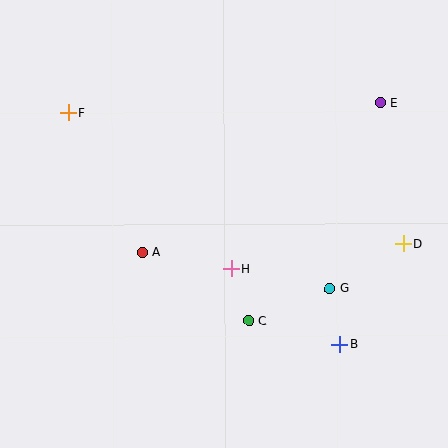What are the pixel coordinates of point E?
Point E is at (381, 103).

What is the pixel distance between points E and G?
The distance between E and G is 192 pixels.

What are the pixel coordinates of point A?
Point A is at (143, 253).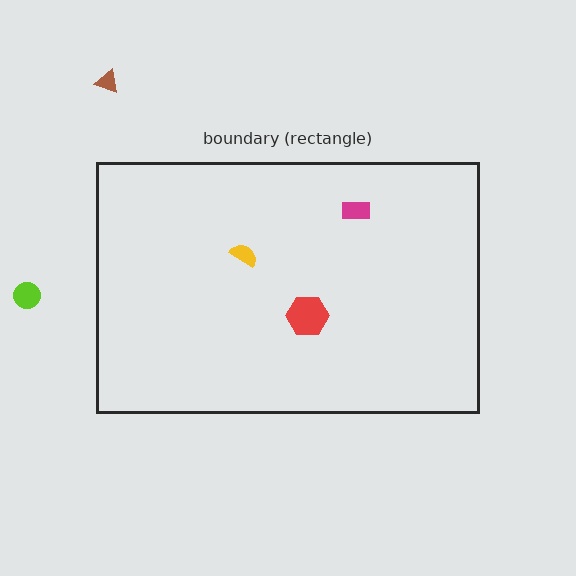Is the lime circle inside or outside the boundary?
Outside.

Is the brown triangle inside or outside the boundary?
Outside.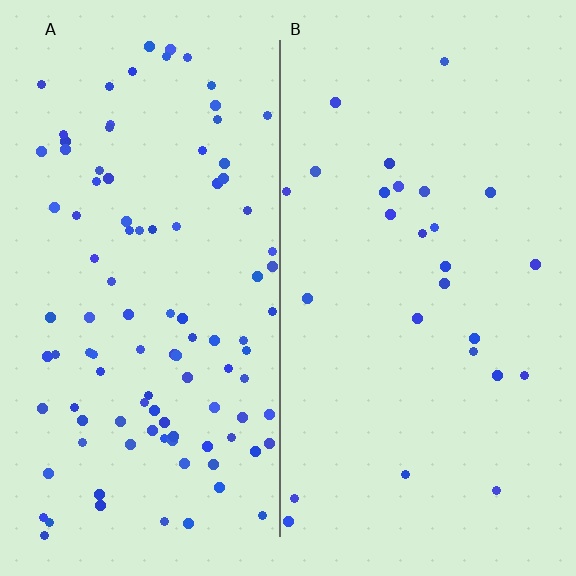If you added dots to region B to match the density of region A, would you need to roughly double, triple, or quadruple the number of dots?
Approximately quadruple.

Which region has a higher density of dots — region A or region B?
A (the left).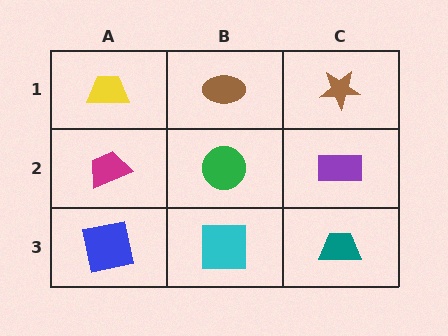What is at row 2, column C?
A purple rectangle.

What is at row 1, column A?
A yellow trapezoid.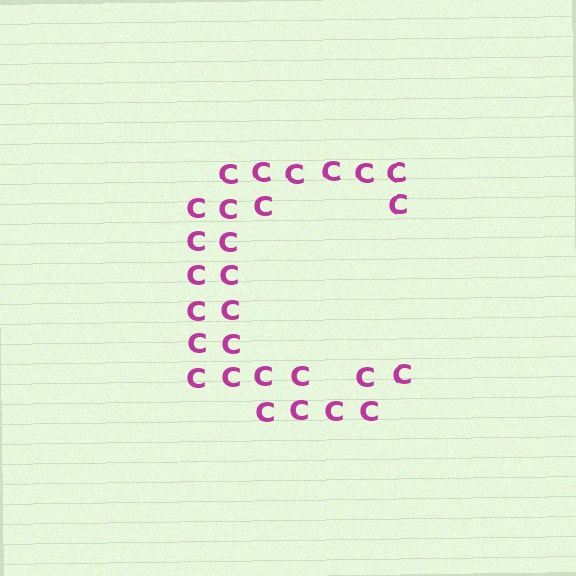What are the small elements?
The small elements are letter C's.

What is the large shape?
The large shape is the letter C.